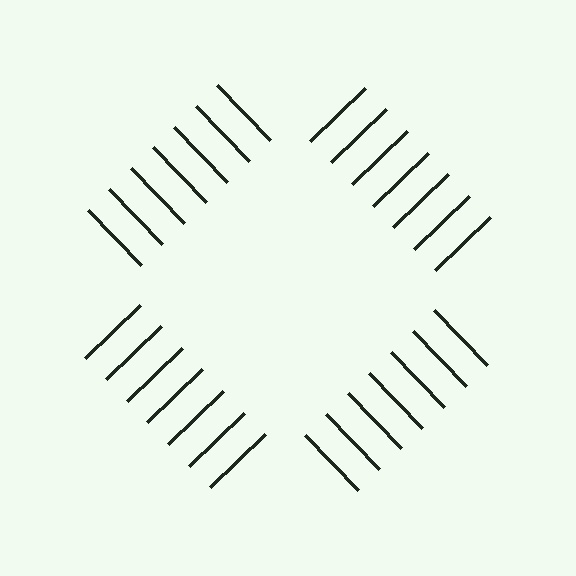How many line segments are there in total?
28 — 7 along each of the 4 edges.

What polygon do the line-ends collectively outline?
An illusory square — the line segments terminate on its edges but no continuous stroke is drawn.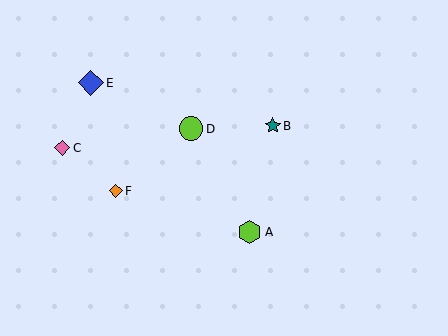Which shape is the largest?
The blue diamond (labeled E) is the largest.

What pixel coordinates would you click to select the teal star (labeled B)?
Click at (273, 126) to select the teal star B.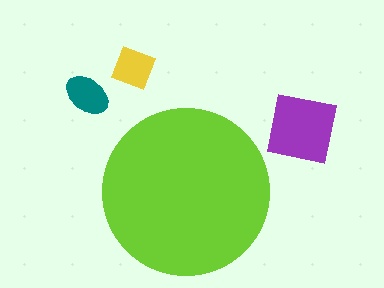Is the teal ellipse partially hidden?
No, the teal ellipse is fully visible.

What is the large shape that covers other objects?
A lime circle.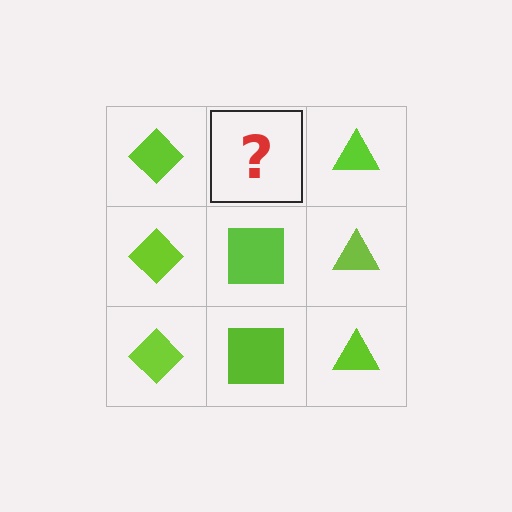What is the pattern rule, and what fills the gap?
The rule is that each column has a consistent shape. The gap should be filled with a lime square.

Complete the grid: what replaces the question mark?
The question mark should be replaced with a lime square.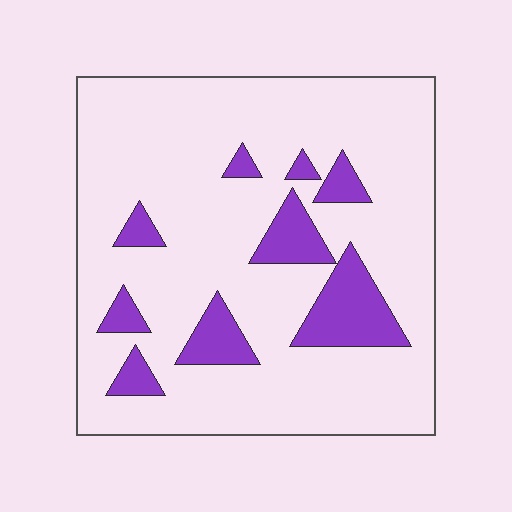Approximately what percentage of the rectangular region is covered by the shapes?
Approximately 15%.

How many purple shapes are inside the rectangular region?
9.